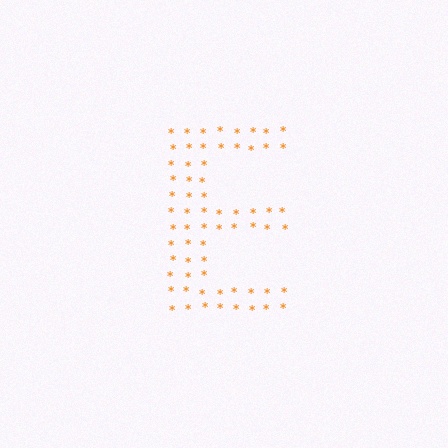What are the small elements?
The small elements are asterisks.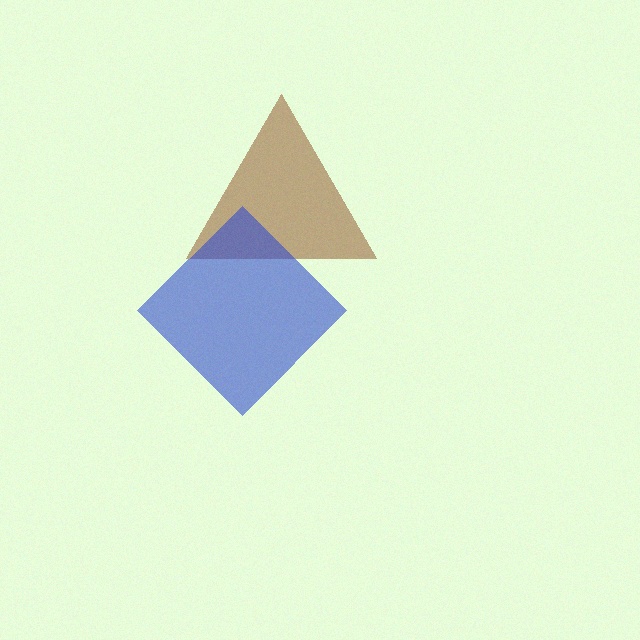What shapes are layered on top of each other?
The layered shapes are: a brown triangle, a blue diamond.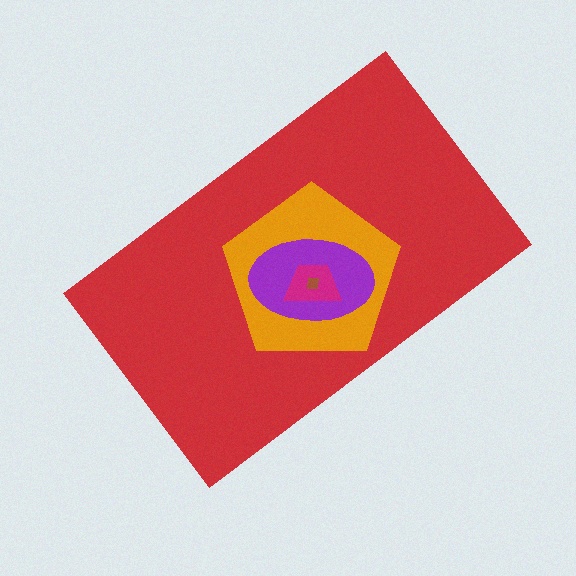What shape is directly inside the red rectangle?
The orange pentagon.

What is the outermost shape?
The red rectangle.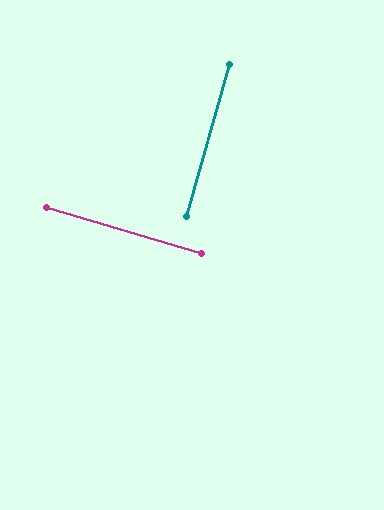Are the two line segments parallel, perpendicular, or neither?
Perpendicular — they meet at approximately 89°.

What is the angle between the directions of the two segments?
Approximately 89 degrees.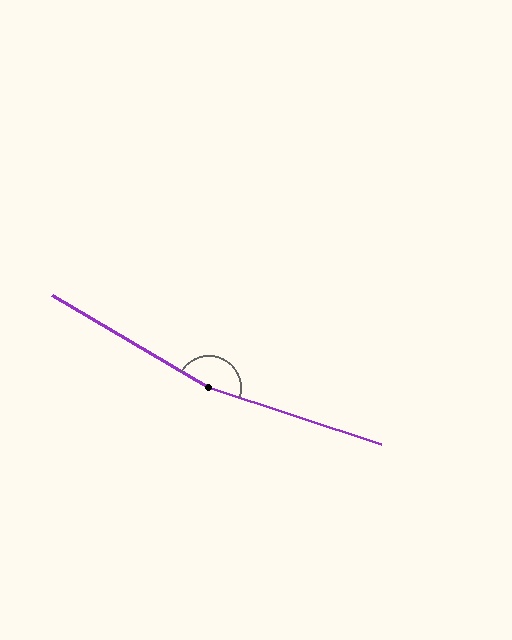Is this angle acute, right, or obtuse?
It is obtuse.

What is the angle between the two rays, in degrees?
Approximately 168 degrees.